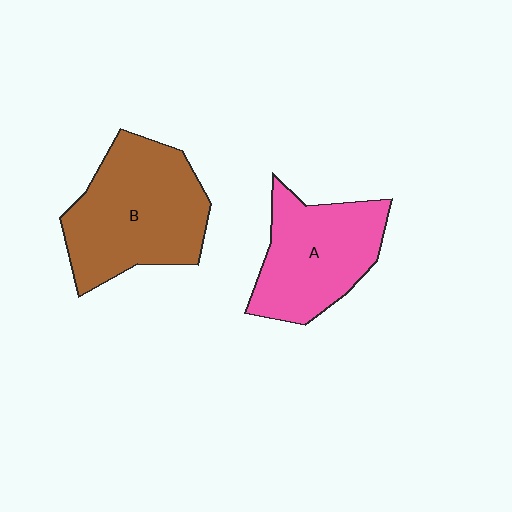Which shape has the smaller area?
Shape A (pink).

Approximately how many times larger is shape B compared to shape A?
Approximately 1.2 times.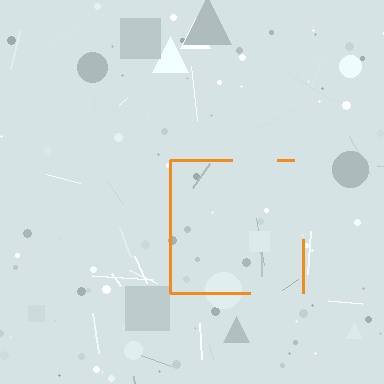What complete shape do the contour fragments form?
The contour fragments form a square.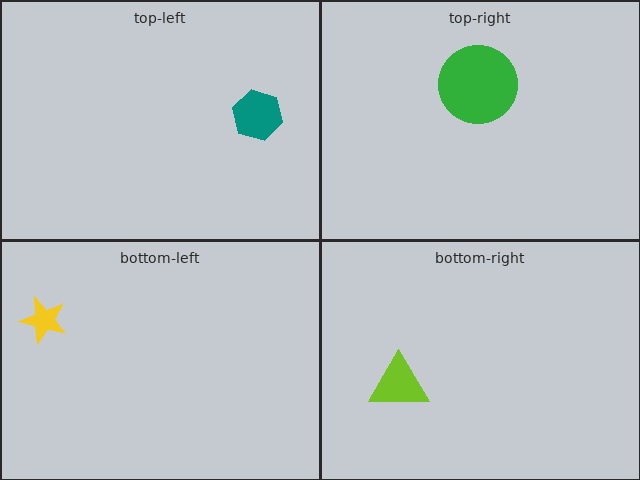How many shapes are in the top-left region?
1.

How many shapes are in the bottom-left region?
1.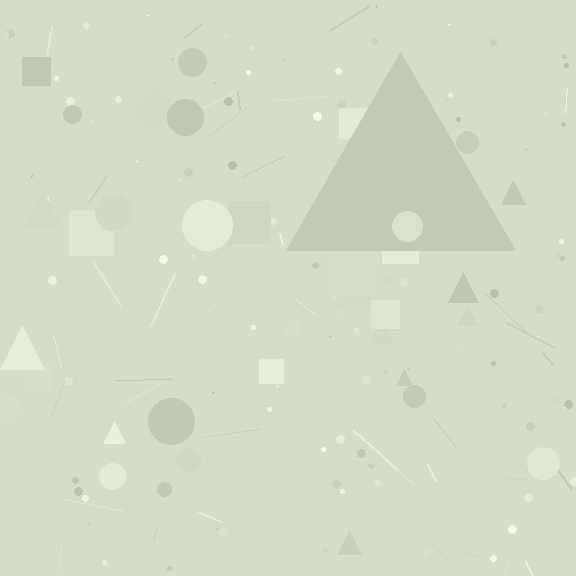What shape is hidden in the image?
A triangle is hidden in the image.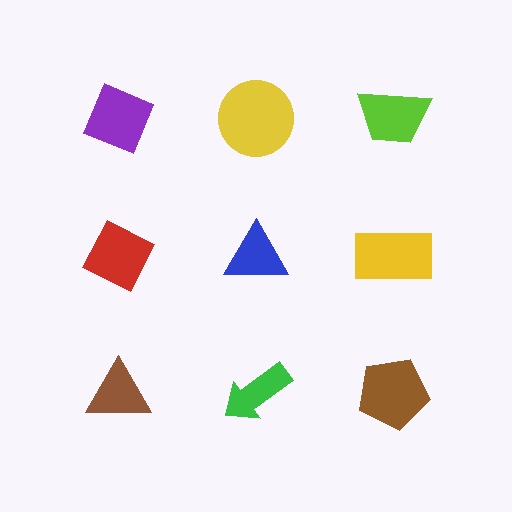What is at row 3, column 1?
A brown triangle.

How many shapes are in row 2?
3 shapes.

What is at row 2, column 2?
A blue triangle.